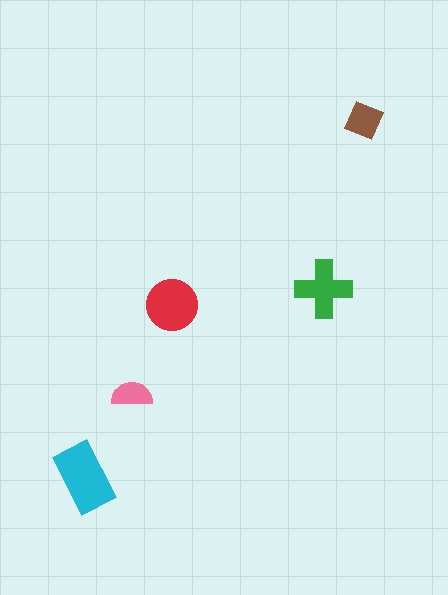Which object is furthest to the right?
The brown square is rightmost.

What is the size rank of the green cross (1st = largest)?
3rd.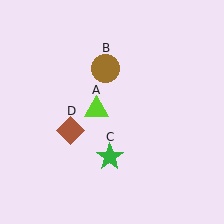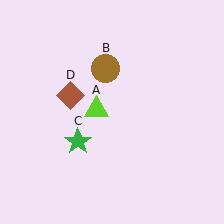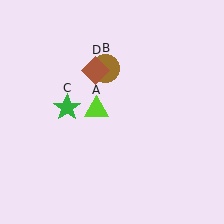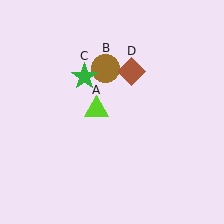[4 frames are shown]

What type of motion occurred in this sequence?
The green star (object C), brown diamond (object D) rotated clockwise around the center of the scene.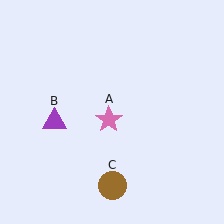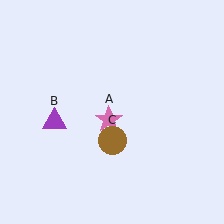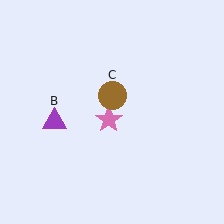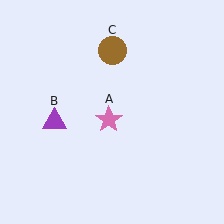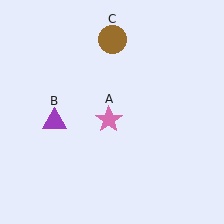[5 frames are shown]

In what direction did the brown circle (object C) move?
The brown circle (object C) moved up.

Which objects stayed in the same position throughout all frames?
Pink star (object A) and purple triangle (object B) remained stationary.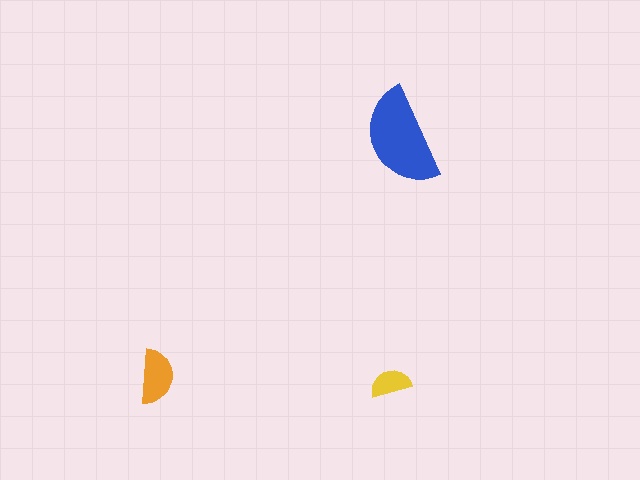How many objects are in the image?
There are 3 objects in the image.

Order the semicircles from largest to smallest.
the blue one, the orange one, the yellow one.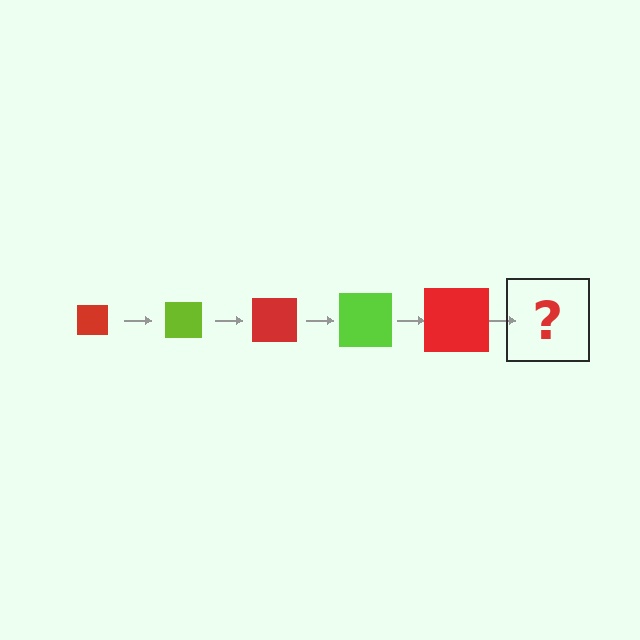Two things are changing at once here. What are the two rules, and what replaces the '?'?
The two rules are that the square grows larger each step and the color cycles through red and lime. The '?' should be a lime square, larger than the previous one.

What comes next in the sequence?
The next element should be a lime square, larger than the previous one.